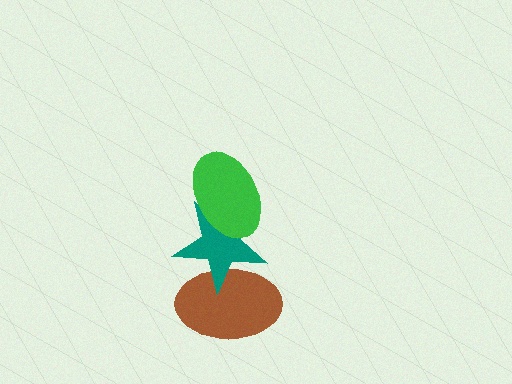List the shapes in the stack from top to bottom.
From top to bottom: the green ellipse, the teal star, the brown ellipse.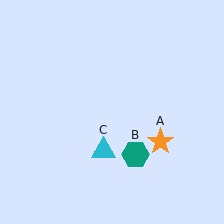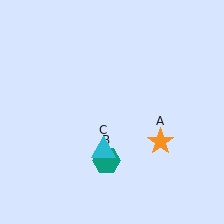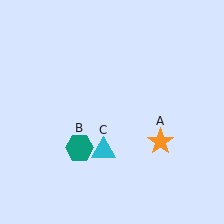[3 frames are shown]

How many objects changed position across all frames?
1 object changed position: teal hexagon (object B).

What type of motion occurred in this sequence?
The teal hexagon (object B) rotated clockwise around the center of the scene.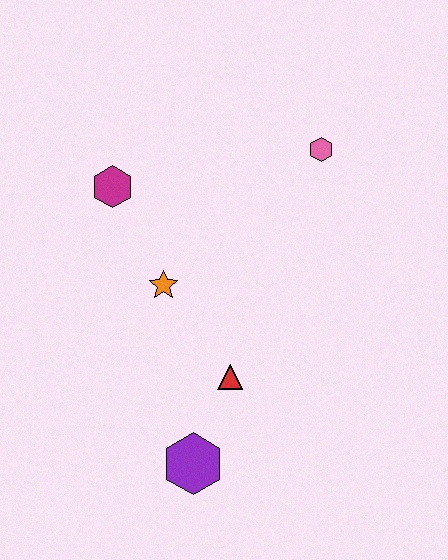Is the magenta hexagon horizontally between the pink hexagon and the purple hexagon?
No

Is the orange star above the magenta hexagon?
No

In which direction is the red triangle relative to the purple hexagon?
The red triangle is above the purple hexagon.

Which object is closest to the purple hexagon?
The red triangle is closest to the purple hexagon.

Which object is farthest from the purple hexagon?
The pink hexagon is farthest from the purple hexagon.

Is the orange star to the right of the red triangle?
No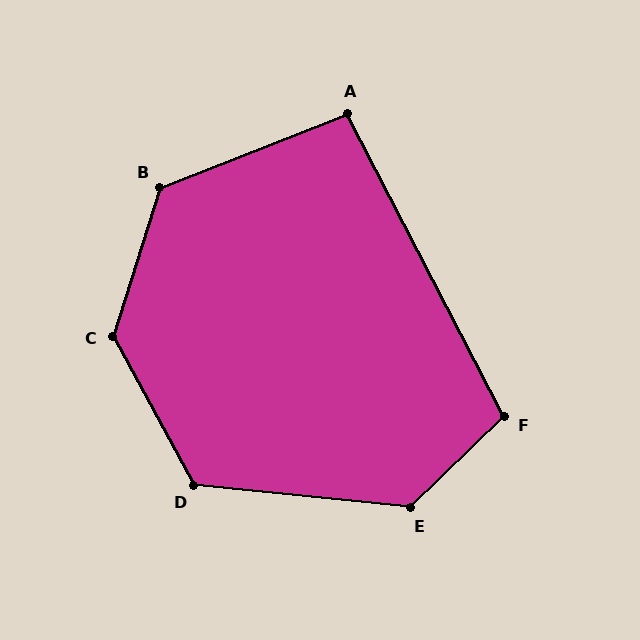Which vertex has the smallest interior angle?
A, at approximately 96 degrees.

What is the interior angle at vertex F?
Approximately 107 degrees (obtuse).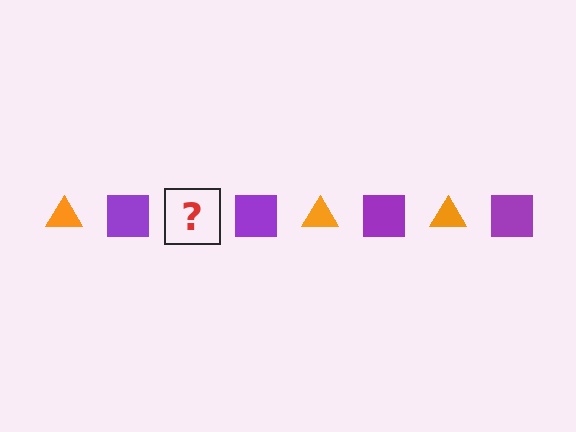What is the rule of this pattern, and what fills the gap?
The rule is that the pattern alternates between orange triangle and purple square. The gap should be filled with an orange triangle.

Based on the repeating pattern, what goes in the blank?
The blank should be an orange triangle.